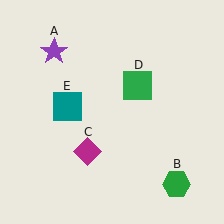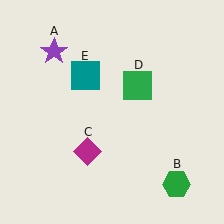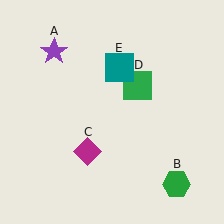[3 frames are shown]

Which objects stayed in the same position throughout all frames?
Purple star (object A) and green hexagon (object B) and magenta diamond (object C) and green square (object D) remained stationary.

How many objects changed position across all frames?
1 object changed position: teal square (object E).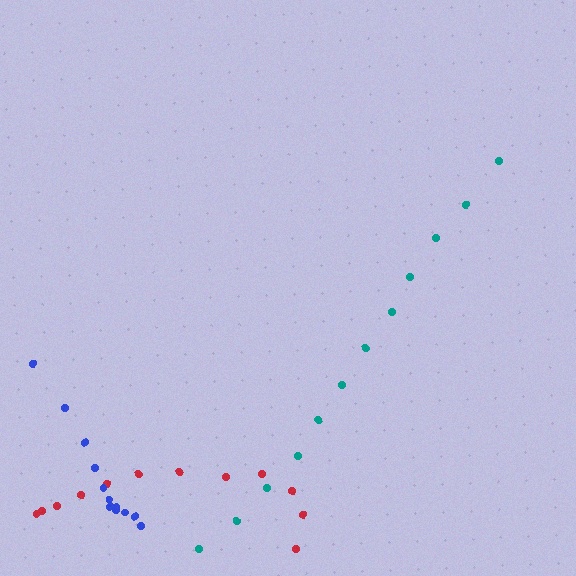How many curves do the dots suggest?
There are 3 distinct paths.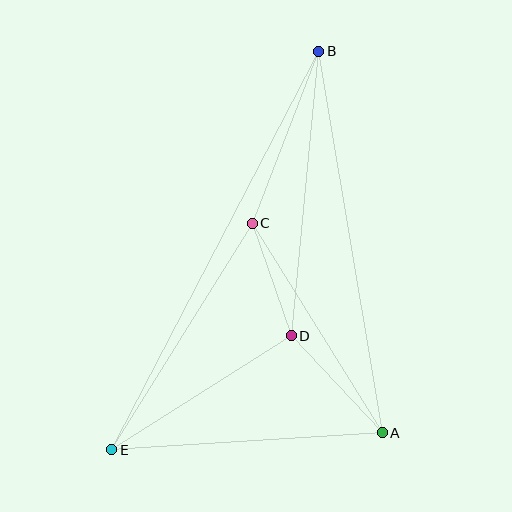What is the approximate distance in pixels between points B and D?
The distance between B and D is approximately 286 pixels.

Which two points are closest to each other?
Points C and D are closest to each other.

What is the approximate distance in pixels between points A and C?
The distance between A and C is approximately 247 pixels.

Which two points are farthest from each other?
Points B and E are farthest from each other.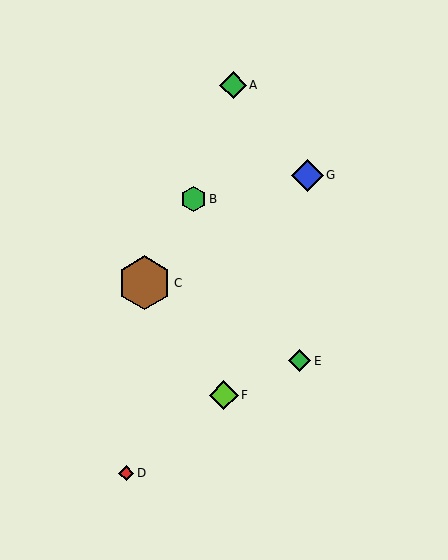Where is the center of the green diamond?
The center of the green diamond is at (300, 361).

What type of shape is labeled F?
Shape F is a lime diamond.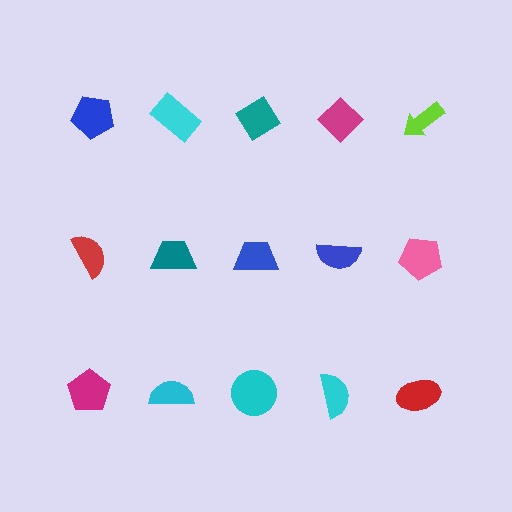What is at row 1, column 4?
A magenta diamond.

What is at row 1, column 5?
A lime arrow.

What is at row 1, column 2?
A cyan rectangle.